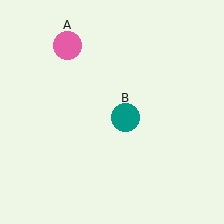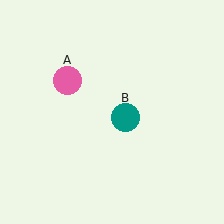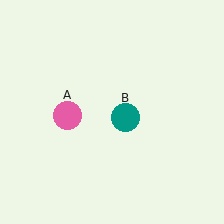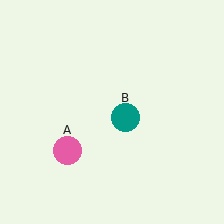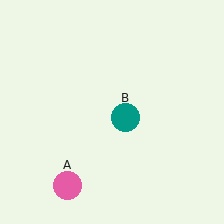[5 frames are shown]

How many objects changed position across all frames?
1 object changed position: pink circle (object A).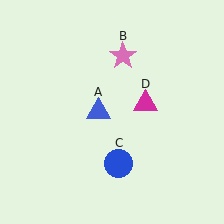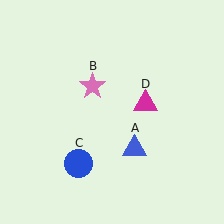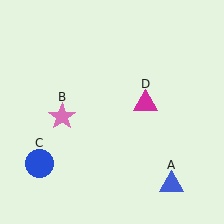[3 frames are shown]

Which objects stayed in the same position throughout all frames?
Magenta triangle (object D) remained stationary.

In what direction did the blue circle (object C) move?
The blue circle (object C) moved left.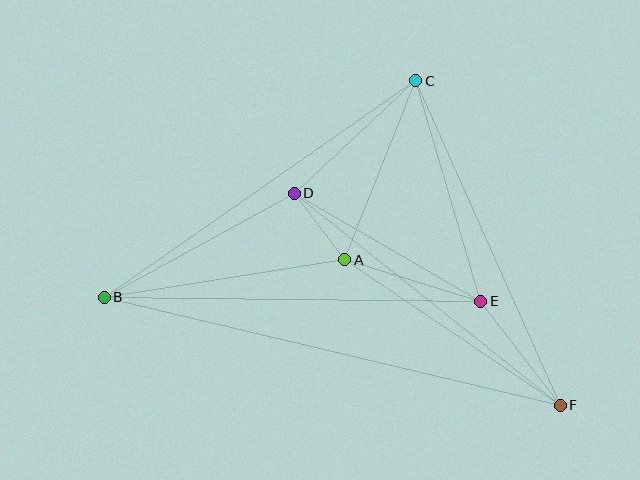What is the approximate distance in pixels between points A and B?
The distance between A and B is approximately 243 pixels.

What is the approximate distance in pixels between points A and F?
The distance between A and F is approximately 260 pixels.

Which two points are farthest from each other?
Points B and F are farthest from each other.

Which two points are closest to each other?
Points A and D are closest to each other.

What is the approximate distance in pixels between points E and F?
The distance between E and F is approximately 131 pixels.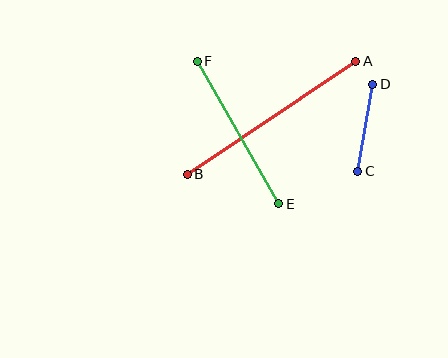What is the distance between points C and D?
The distance is approximately 89 pixels.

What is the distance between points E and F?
The distance is approximately 164 pixels.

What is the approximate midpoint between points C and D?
The midpoint is at approximately (365, 128) pixels.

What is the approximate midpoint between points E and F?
The midpoint is at approximately (238, 133) pixels.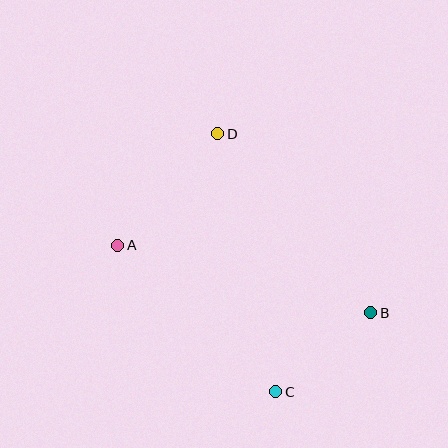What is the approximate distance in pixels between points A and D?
The distance between A and D is approximately 149 pixels.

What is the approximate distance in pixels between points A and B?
The distance between A and B is approximately 262 pixels.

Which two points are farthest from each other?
Points C and D are farthest from each other.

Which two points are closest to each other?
Points B and C are closest to each other.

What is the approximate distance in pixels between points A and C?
The distance between A and C is approximately 215 pixels.